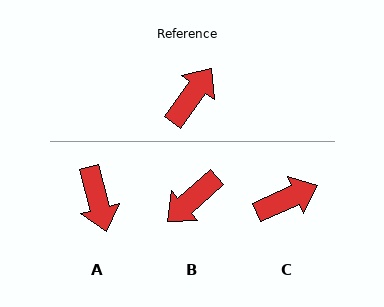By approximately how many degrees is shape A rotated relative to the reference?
Approximately 129 degrees clockwise.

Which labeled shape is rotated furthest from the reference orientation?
B, about 167 degrees away.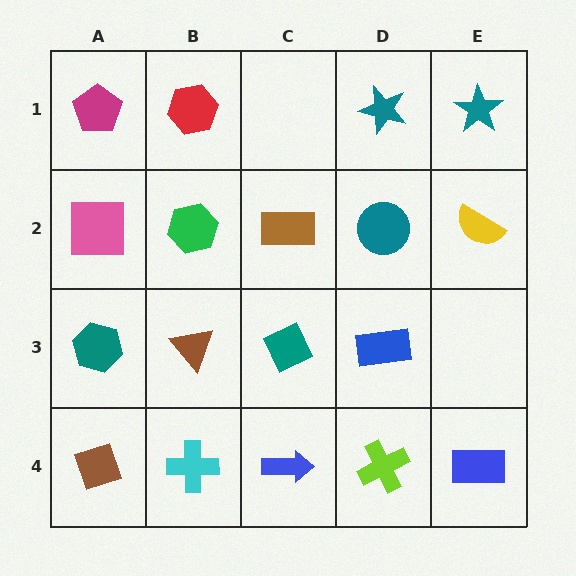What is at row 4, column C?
A blue arrow.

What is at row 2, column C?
A brown rectangle.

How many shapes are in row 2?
5 shapes.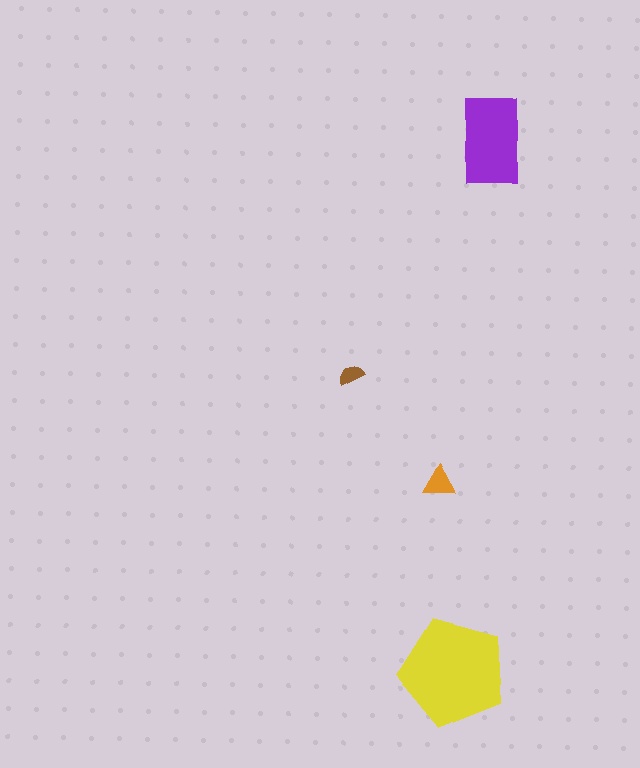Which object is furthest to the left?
The brown semicircle is leftmost.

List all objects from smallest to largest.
The brown semicircle, the orange triangle, the purple rectangle, the yellow pentagon.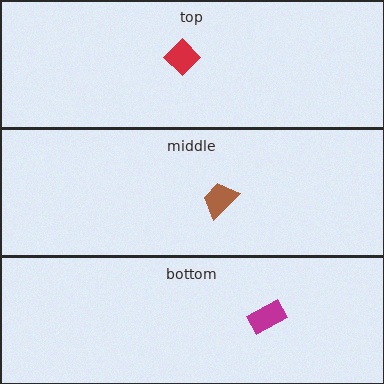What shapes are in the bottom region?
The magenta rectangle.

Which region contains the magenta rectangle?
The bottom region.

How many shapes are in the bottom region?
1.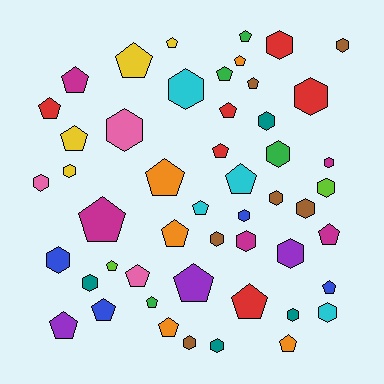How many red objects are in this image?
There are 6 red objects.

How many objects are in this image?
There are 50 objects.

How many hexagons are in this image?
There are 23 hexagons.